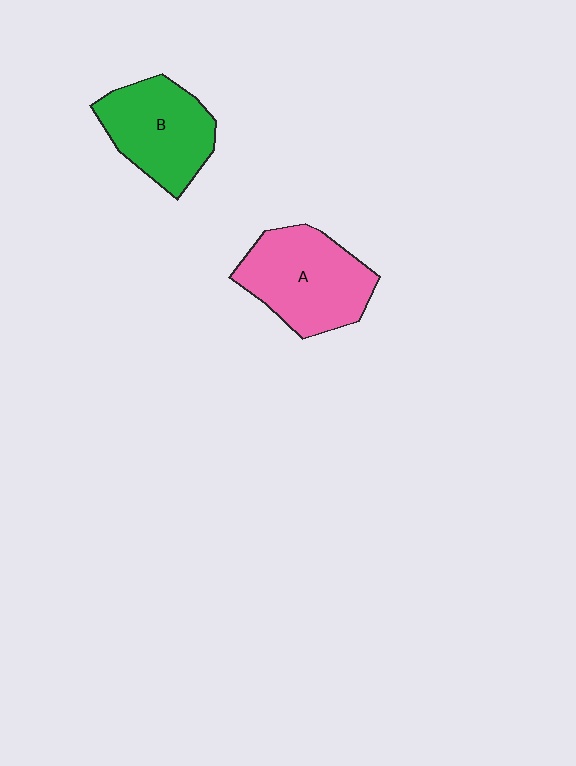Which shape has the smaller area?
Shape B (green).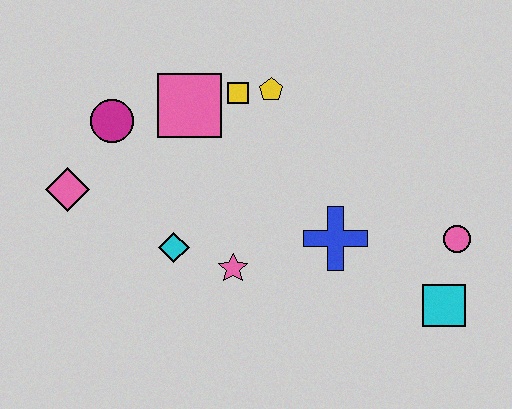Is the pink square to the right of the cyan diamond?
Yes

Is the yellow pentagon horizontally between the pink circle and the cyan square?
No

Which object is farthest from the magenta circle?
The cyan square is farthest from the magenta circle.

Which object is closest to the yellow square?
The yellow pentagon is closest to the yellow square.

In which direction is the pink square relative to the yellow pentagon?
The pink square is to the left of the yellow pentagon.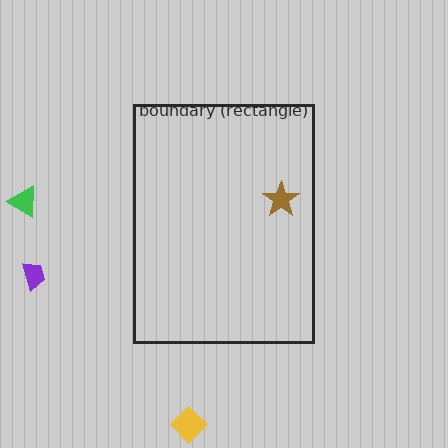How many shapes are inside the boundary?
1 inside, 3 outside.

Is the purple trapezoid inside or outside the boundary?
Outside.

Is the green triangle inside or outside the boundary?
Outside.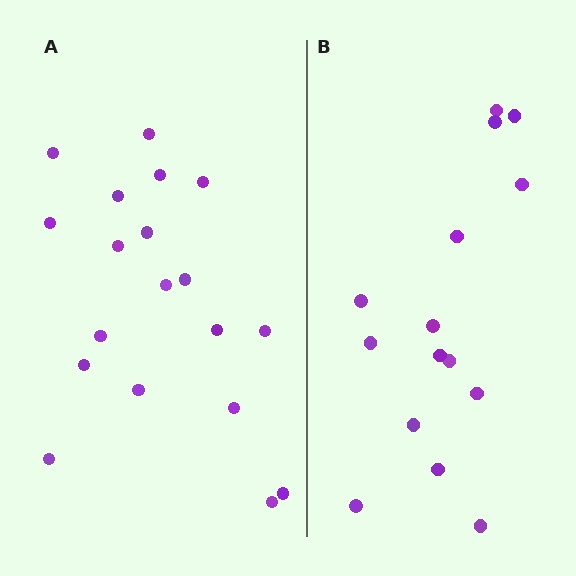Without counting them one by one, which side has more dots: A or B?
Region A (the left region) has more dots.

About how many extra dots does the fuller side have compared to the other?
Region A has about 4 more dots than region B.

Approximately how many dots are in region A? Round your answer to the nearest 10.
About 20 dots. (The exact count is 19, which rounds to 20.)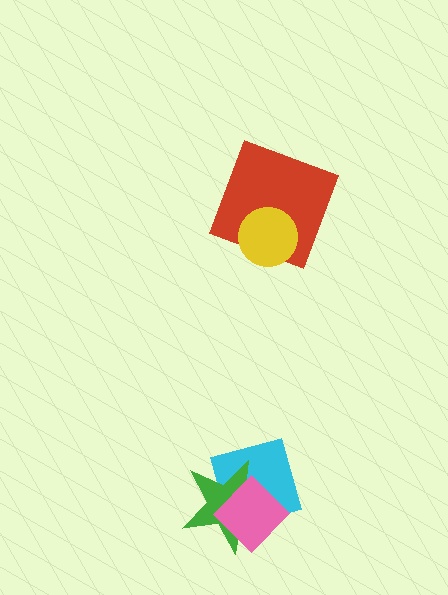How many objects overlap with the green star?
2 objects overlap with the green star.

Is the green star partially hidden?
Yes, it is partially covered by another shape.